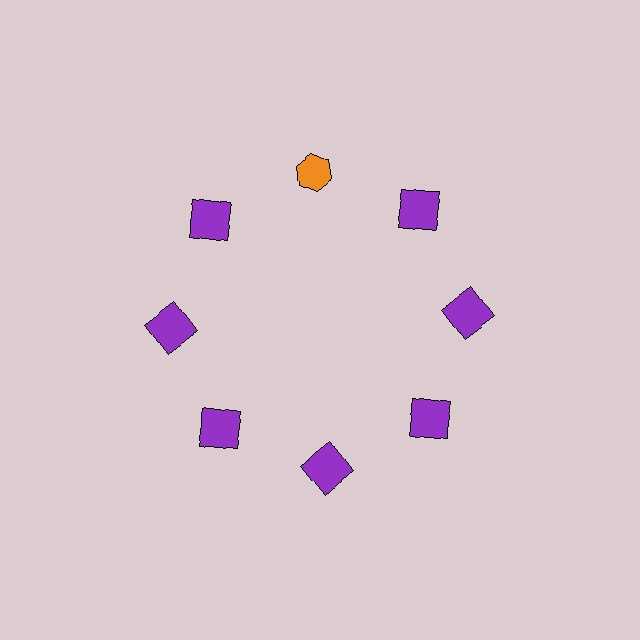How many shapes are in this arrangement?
There are 8 shapes arranged in a ring pattern.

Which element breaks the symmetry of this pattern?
The orange hexagon at roughly the 12 o'clock position breaks the symmetry. All other shapes are purple squares.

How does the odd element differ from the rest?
It differs in both color (orange instead of purple) and shape (hexagon instead of square).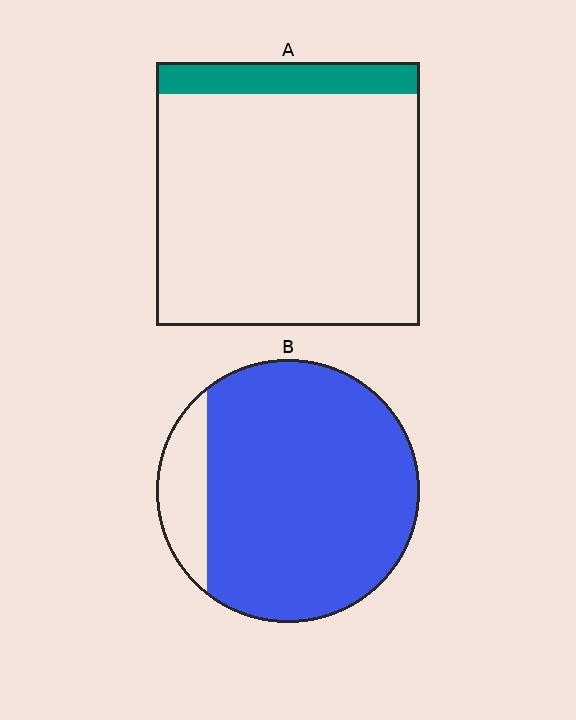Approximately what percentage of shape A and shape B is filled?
A is approximately 10% and B is approximately 85%.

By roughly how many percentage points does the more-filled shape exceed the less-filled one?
By roughly 75 percentage points (B over A).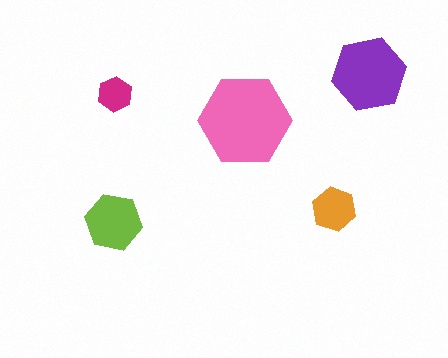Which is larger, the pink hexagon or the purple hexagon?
The pink one.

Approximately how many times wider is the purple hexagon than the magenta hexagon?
About 2 times wider.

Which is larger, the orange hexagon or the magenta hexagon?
The orange one.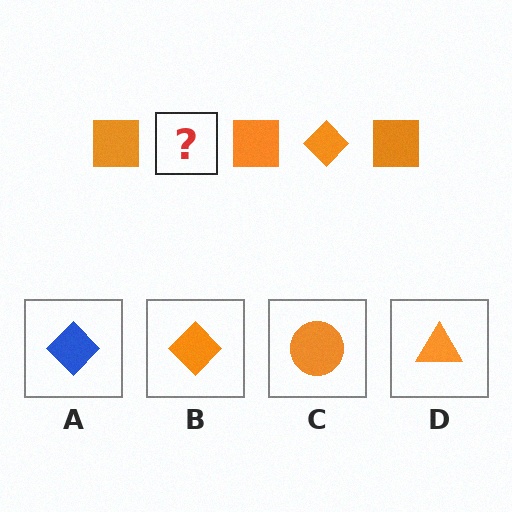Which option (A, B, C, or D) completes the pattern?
B.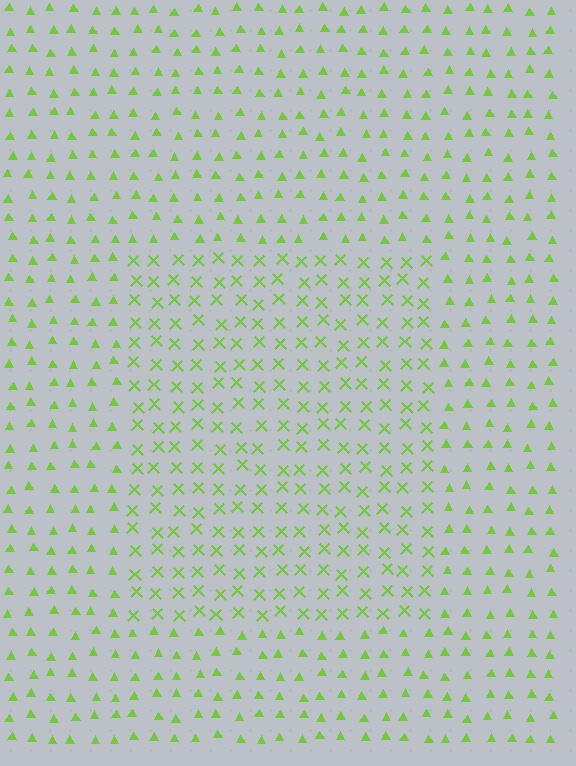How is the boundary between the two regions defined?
The boundary is defined by a change in element shape: X marks inside vs. triangles outside. All elements share the same color and spacing.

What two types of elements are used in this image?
The image uses X marks inside the rectangle region and triangles outside it.